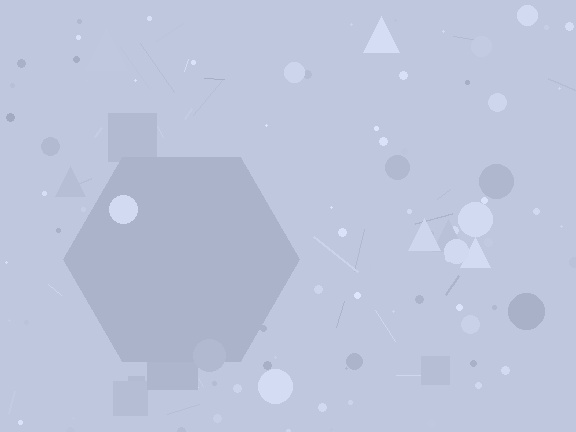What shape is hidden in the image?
A hexagon is hidden in the image.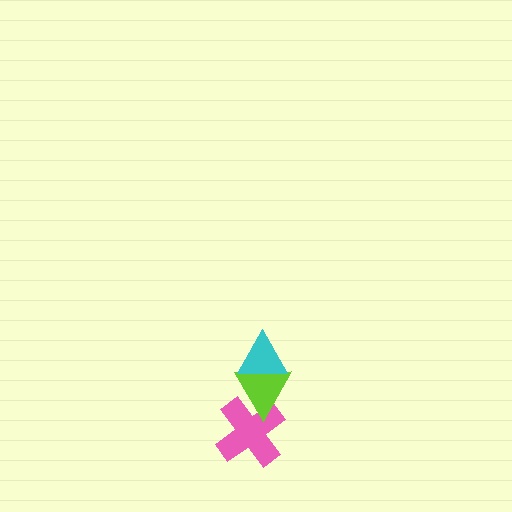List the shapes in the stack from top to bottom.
From top to bottom: the cyan triangle, the lime triangle, the pink cross.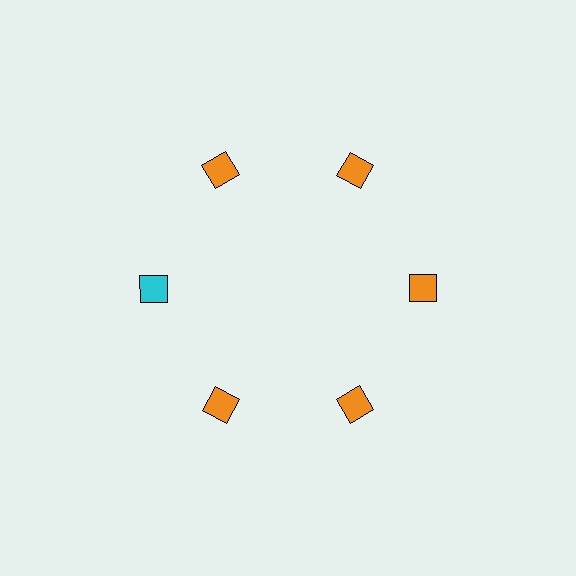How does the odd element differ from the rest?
It has a different color: cyan instead of orange.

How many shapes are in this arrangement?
There are 6 shapes arranged in a ring pattern.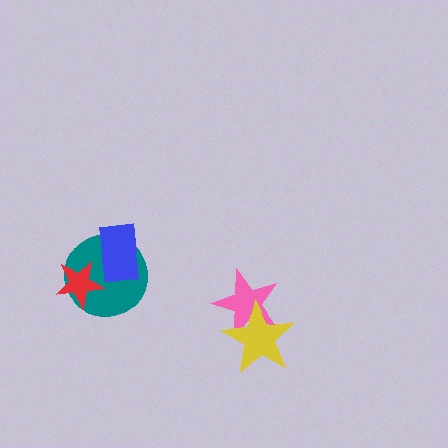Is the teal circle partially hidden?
Yes, it is partially covered by another shape.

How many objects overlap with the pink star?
1 object overlaps with the pink star.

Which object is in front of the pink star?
The yellow star is in front of the pink star.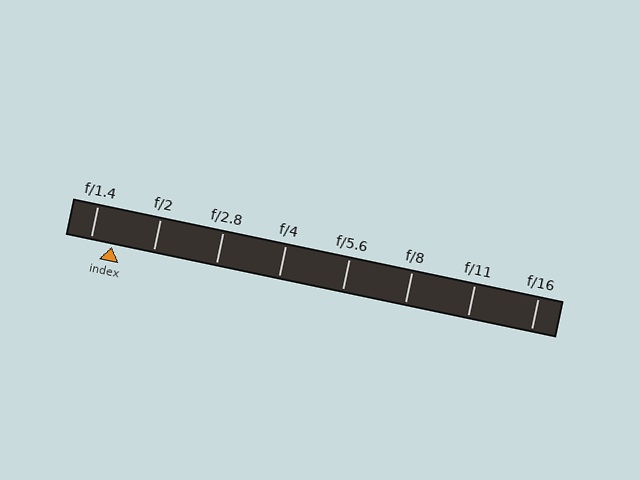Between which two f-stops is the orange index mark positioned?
The index mark is between f/1.4 and f/2.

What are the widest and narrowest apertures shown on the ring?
The widest aperture shown is f/1.4 and the narrowest is f/16.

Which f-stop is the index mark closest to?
The index mark is closest to f/1.4.